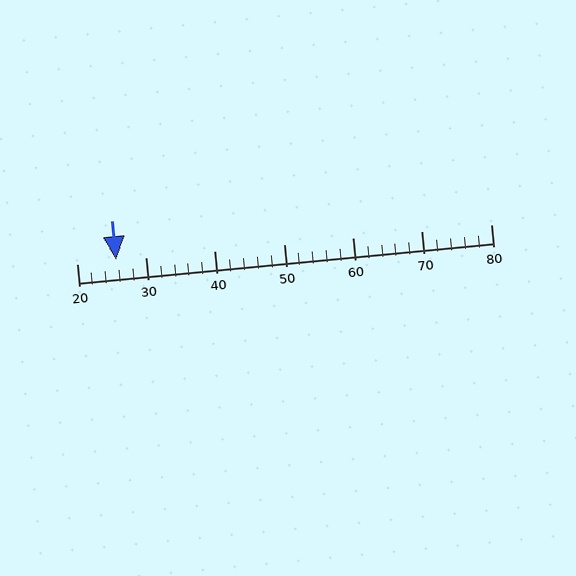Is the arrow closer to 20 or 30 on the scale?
The arrow is closer to 30.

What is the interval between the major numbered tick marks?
The major tick marks are spaced 10 units apart.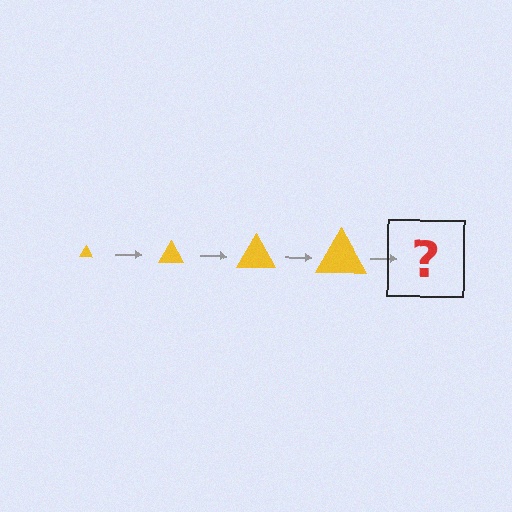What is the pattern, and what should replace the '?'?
The pattern is that the triangle gets progressively larger each step. The '?' should be a yellow triangle, larger than the previous one.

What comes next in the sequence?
The next element should be a yellow triangle, larger than the previous one.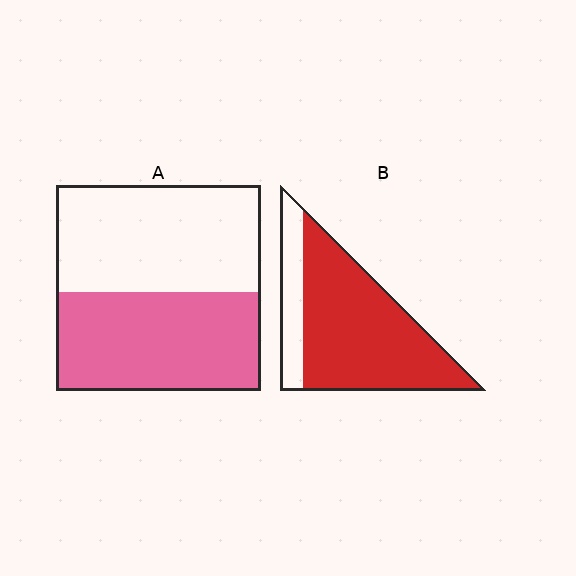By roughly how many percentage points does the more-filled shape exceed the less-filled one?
By roughly 30 percentage points (B over A).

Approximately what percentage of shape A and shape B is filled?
A is approximately 50% and B is approximately 80%.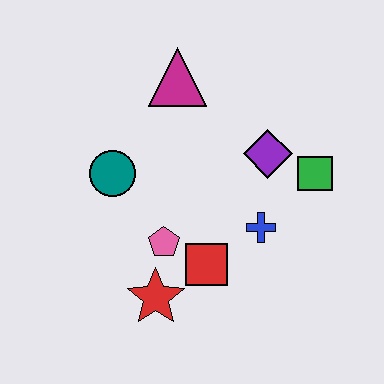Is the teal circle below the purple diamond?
Yes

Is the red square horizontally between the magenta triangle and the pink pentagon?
No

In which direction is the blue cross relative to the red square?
The blue cross is to the right of the red square.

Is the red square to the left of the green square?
Yes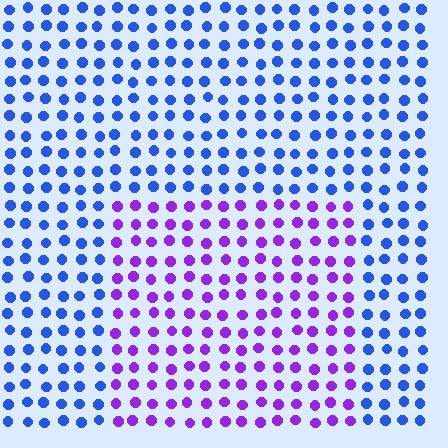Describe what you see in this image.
The image is filled with small blue elements in a uniform arrangement. A rectangle-shaped region is visible where the elements are tinted to a slightly different hue, forming a subtle color boundary.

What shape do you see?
I see a rectangle.